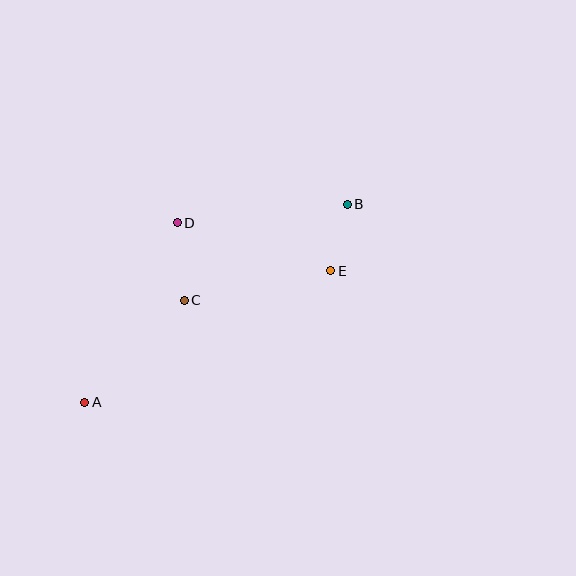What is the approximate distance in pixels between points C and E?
The distance between C and E is approximately 150 pixels.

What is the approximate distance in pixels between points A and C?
The distance between A and C is approximately 143 pixels.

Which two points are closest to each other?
Points B and E are closest to each other.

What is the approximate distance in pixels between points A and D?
The distance between A and D is approximately 202 pixels.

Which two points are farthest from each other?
Points A and B are farthest from each other.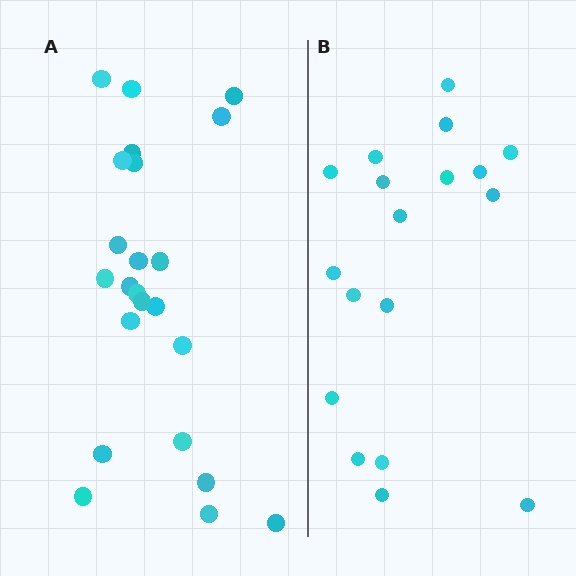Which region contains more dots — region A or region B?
Region A (the left region) has more dots.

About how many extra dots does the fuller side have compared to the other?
Region A has about 5 more dots than region B.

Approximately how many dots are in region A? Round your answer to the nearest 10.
About 20 dots. (The exact count is 23, which rounds to 20.)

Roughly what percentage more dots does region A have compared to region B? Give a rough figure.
About 30% more.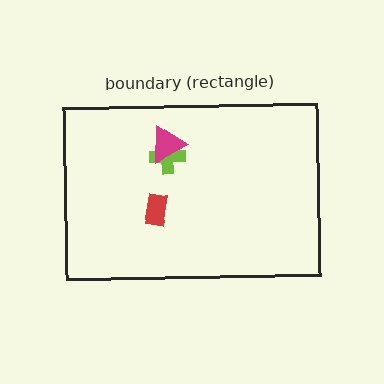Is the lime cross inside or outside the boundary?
Inside.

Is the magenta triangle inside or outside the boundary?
Inside.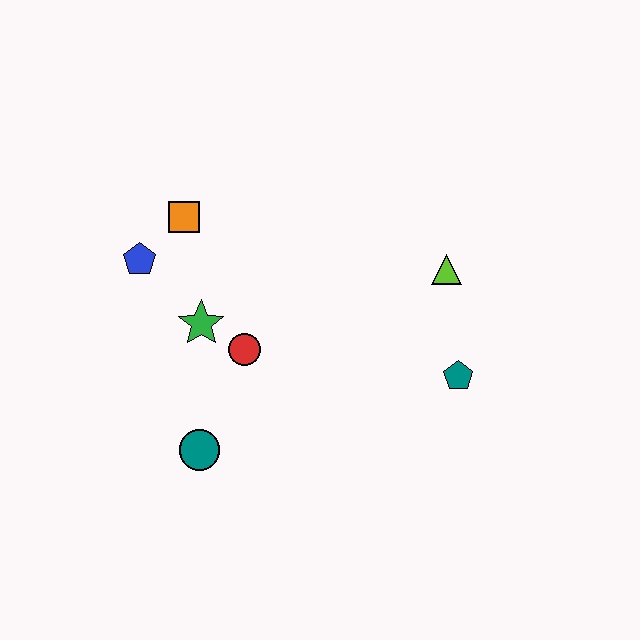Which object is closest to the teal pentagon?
The lime triangle is closest to the teal pentagon.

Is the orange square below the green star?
No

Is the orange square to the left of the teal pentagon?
Yes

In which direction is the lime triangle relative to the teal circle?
The lime triangle is to the right of the teal circle.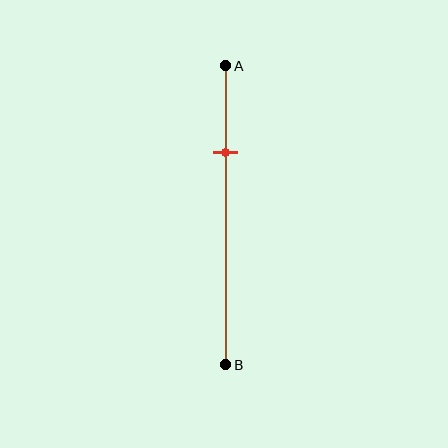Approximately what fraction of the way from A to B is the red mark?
The red mark is approximately 30% of the way from A to B.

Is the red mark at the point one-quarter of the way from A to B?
No, the mark is at about 30% from A, not at the 25% one-quarter point.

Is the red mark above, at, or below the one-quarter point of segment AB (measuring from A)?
The red mark is below the one-quarter point of segment AB.